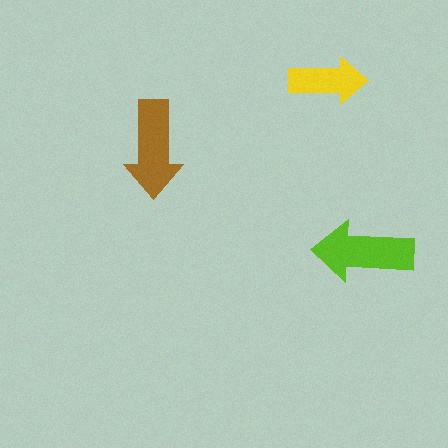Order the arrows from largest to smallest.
the lime one, the brown one, the yellow one.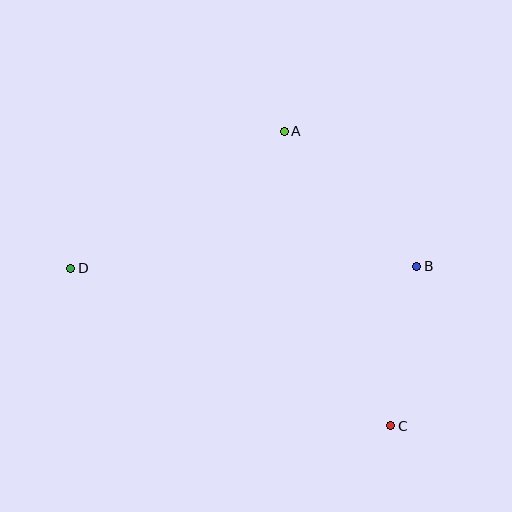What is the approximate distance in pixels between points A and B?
The distance between A and B is approximately 189 pixels.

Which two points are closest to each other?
Points B and C are closest to each other.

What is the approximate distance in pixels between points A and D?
The distance between A and D is approximately 254 pixels.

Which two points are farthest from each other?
Points C and D are farthest from each other.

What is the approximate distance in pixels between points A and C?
The distance between A and C is approximately 313 pixels.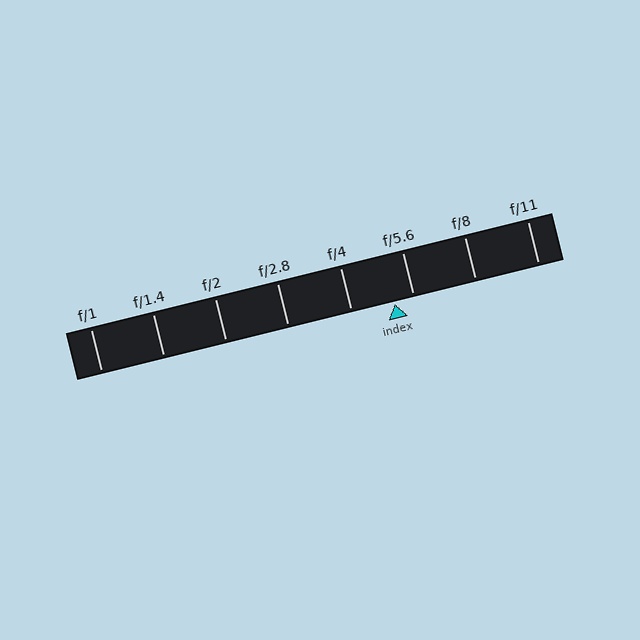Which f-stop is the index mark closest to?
The index mark is closest to f/5.6.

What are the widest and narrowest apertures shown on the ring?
The widest aperture shown is f/1 and the narrowest is f/11.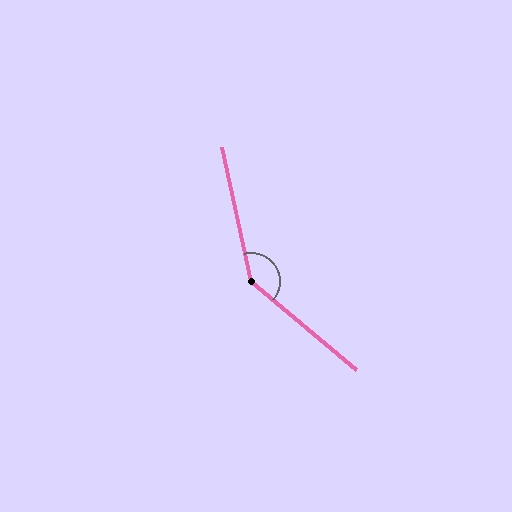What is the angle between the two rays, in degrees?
Approximately 142 degrees.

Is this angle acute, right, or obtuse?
It is obtuse.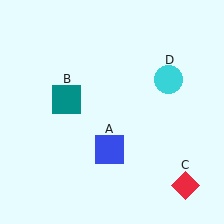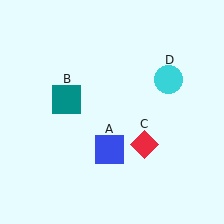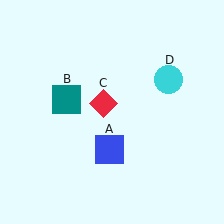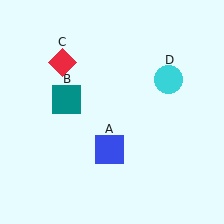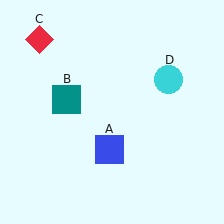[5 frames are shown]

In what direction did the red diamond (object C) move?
The red diamond (object C) moved up and to the left.